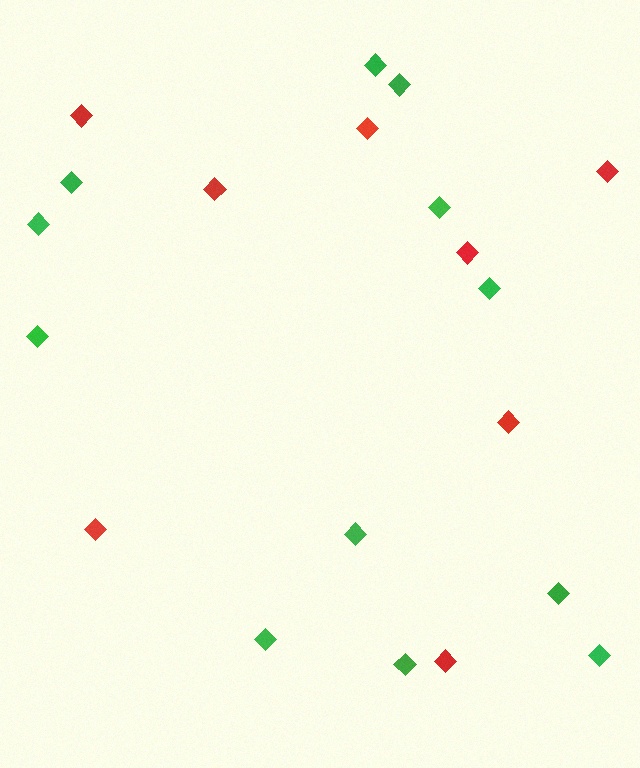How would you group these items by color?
There are 2 groups: one group of red diamonds (8) and one group of green diamonds (12).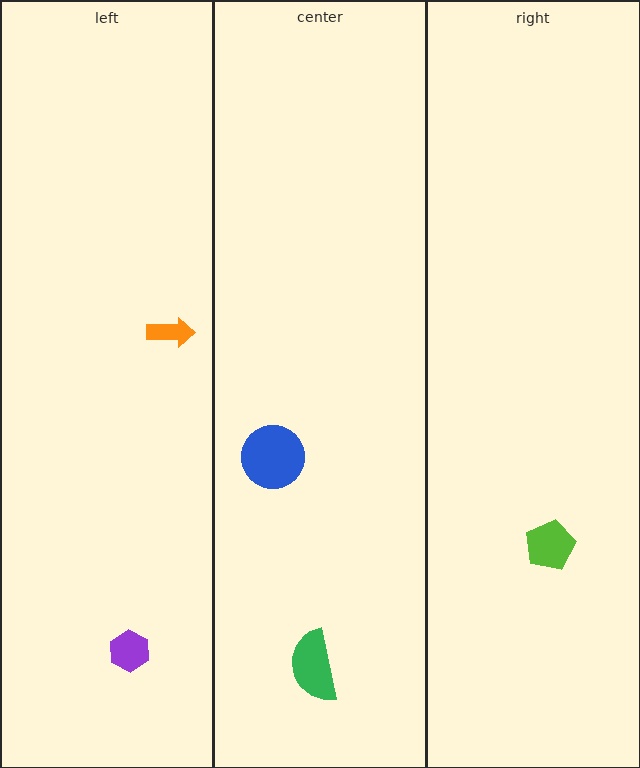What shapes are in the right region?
The lime pentagon.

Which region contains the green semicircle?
The center region.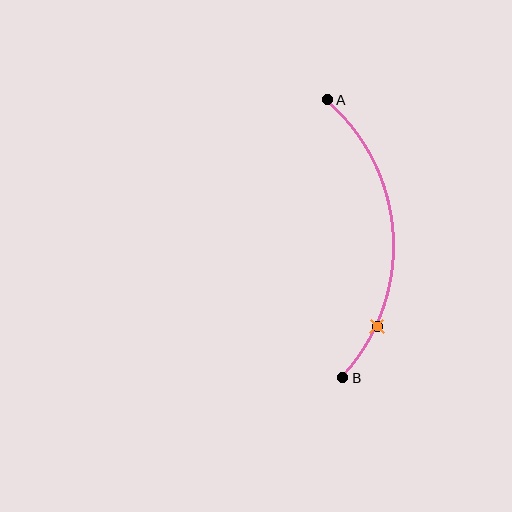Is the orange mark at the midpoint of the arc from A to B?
No. The orange mark lies on the arc but is closer to endpoint B. The arc midpoint would be at the point on the curve equidistant along the arc from both A and B.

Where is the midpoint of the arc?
The arc midpoint is the point on the curve farthest from the straight line joining A and B. It sits to the right of that line.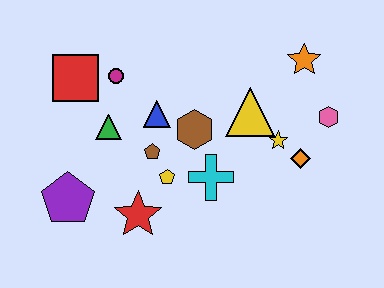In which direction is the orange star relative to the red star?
The orange star is to the right of the red star.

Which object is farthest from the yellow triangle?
The purple pentagon is farthest from the yellow triangle.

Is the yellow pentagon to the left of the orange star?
Yes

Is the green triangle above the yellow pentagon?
Yes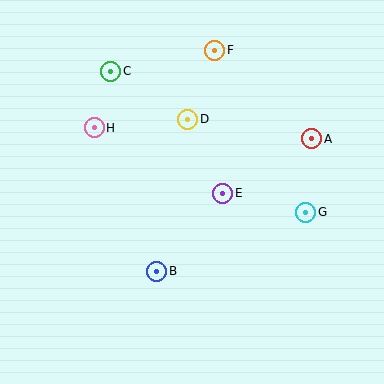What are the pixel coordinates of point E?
Point E is at (223, 193).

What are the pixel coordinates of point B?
Point B is at (157, 271).